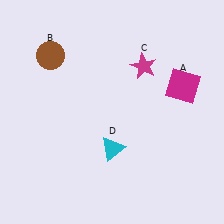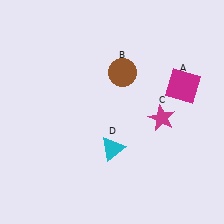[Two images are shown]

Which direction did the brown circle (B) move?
The brown circle (B) moved right.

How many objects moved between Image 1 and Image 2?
2 objects moved between the two images.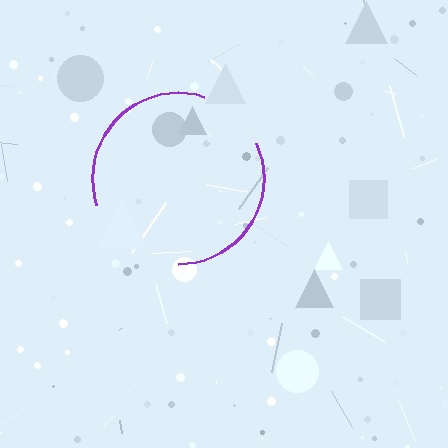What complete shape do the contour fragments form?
The contour fragments form a circle.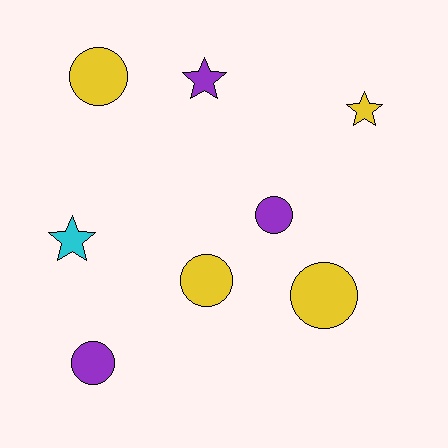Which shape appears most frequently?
Circle, with 5 objects.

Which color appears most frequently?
Yellow, with 4 objects.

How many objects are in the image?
There are 8 objects.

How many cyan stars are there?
There is 1 cyan star.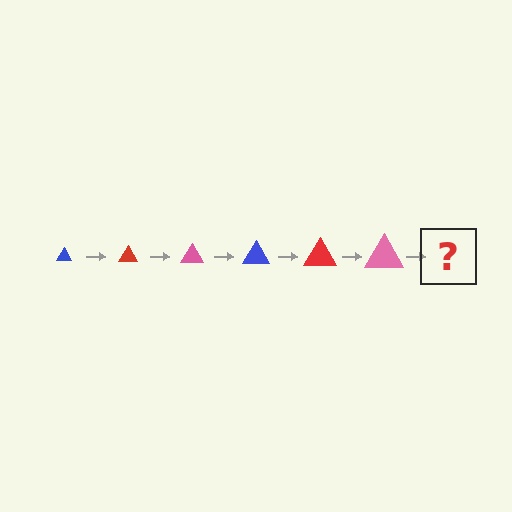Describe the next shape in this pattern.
It should be a blue triangle, larger than the previous one.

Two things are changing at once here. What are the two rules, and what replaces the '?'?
The two rules are that the triangle grows larger each step and the color cycles through blue, red, and pink. The '?' should be a blue triangle, larger than the previous one.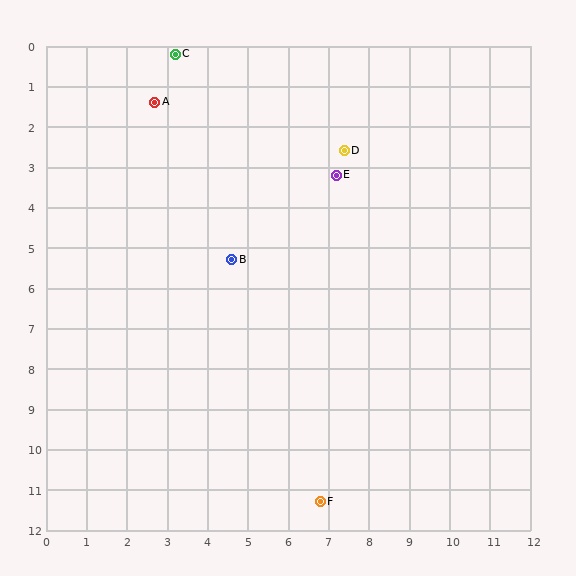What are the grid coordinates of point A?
Point A is at approximately (2.7, 1.4).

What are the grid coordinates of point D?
Point D is at approximately (7.4, 2.6).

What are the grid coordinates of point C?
Point C is at approximately (3.2, 0.2).